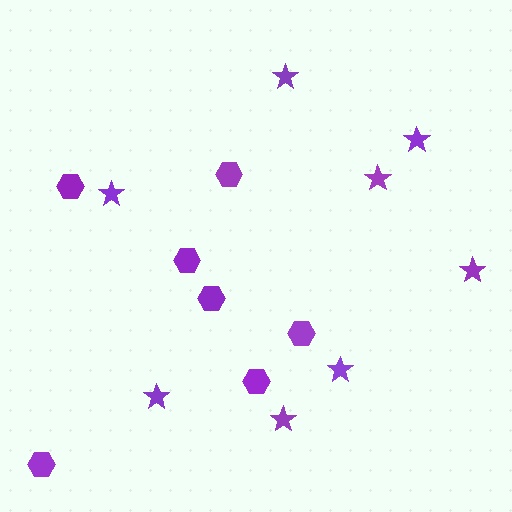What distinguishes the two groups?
There are 2 groups: one group of stars (8) and one group of hexagons (7).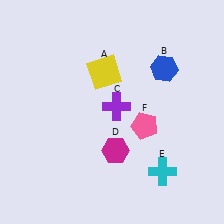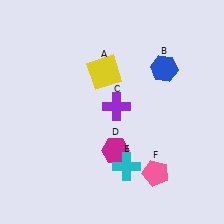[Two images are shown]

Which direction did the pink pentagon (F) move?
The pink pentagon (F) moved down.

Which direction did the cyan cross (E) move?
The cyan cross (E) moved left.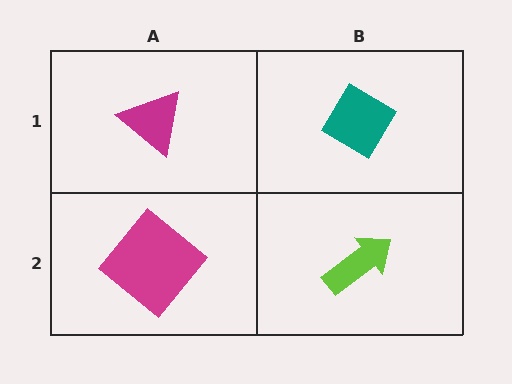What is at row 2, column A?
A magenta diamond.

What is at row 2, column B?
A lime arrow.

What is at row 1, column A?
A magenta triangle.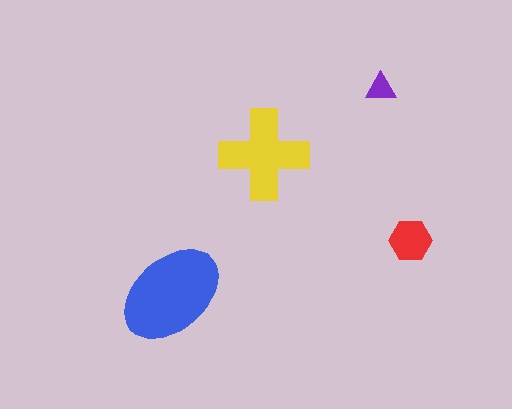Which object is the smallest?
The purple triangle.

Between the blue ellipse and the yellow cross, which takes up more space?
The blue ellipse.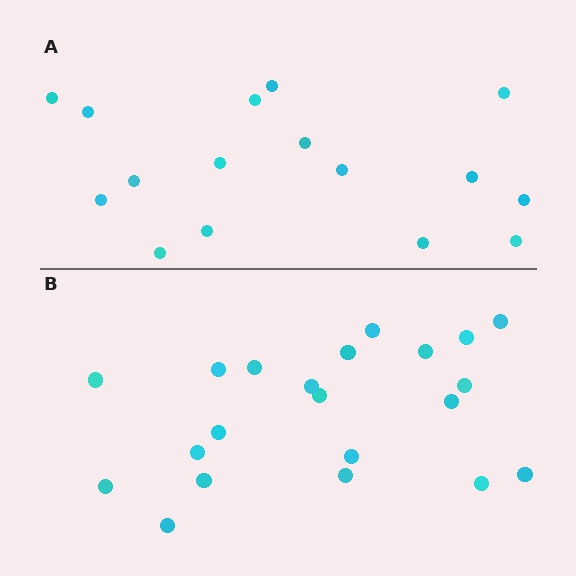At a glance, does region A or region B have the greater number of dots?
Region B (the bottom region) has more dots.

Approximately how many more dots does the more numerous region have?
Region B has about 5 more dots than region A.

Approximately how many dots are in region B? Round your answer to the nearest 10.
About 20 dots. (The exact count is 21, which rounds to 20.)